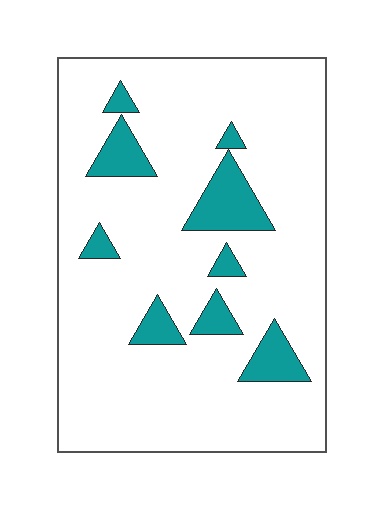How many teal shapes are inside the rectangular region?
9.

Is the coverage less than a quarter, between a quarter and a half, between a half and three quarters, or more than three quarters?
Less than a quarter.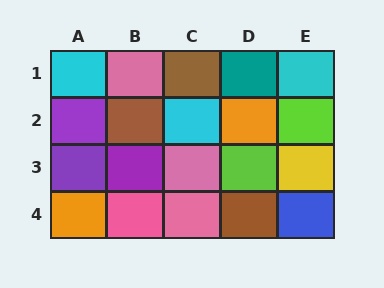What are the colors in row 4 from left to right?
Orange, pink, pink, brown, blue.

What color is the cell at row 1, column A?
Cyan.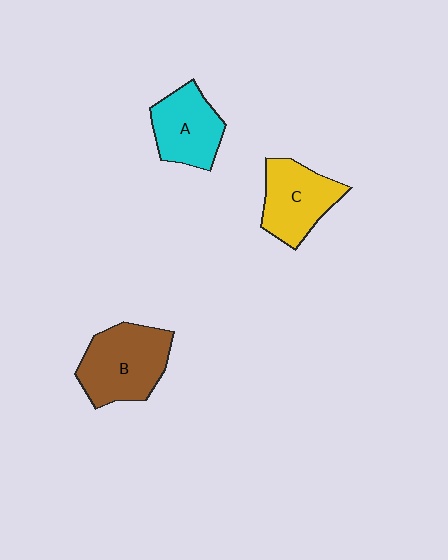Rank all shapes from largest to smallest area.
From largest to smallest: B (brown), C (yellow), A (cyan).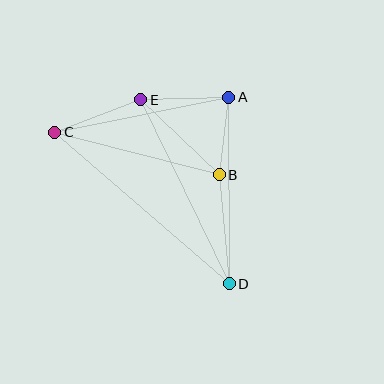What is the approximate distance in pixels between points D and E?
The distance between D and E is approximately 204 pixels.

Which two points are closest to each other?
Points A and B are closest to each other.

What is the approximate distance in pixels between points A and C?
The distance between A and C is approximately 178 pixels.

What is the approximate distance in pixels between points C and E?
The distance between C and E is approximately 92 pixels.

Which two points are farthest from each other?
Points C and D are farthest from each other.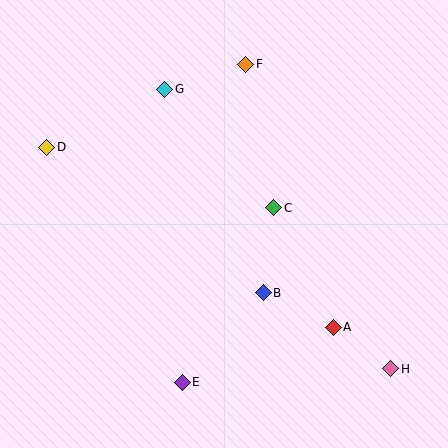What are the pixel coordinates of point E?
Point E is at (182, 382).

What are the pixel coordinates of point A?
Point A is at (333, 327).